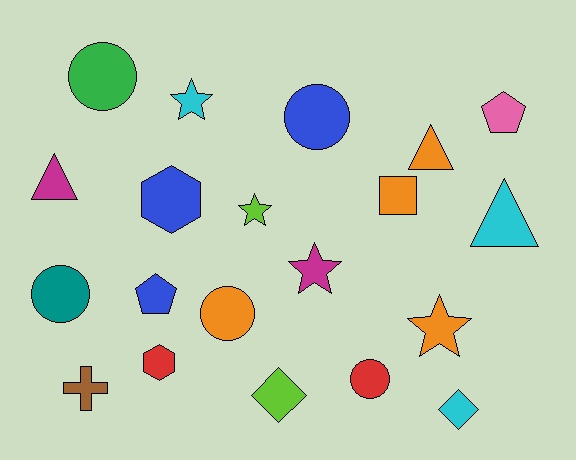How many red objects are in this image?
There are 2 red objects.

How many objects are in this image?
There are 20 objects.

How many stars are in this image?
There are 4 stars.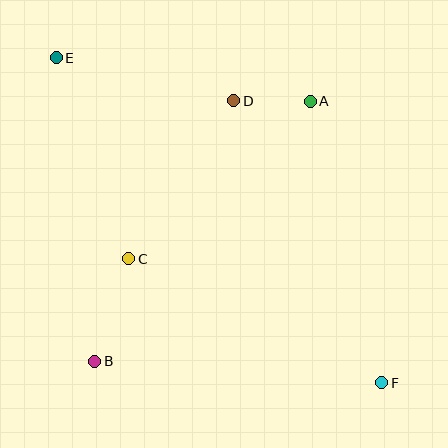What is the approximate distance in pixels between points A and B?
The distance between A and B is approximately 337 pixels.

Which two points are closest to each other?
Points A and D are closest to each other.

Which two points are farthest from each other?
Points E and F are farthest from each other.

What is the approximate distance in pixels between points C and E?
The distance between C and E is approximately 214 pixels.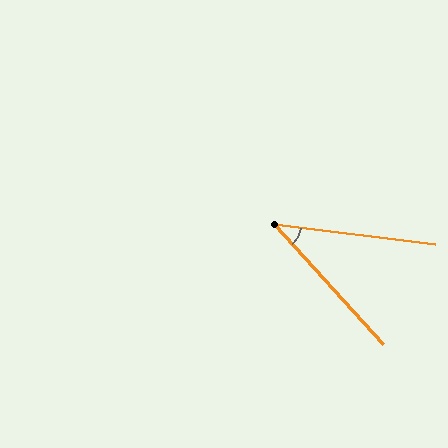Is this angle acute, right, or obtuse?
It is acute.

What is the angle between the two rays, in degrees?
Approximately 41 degrees.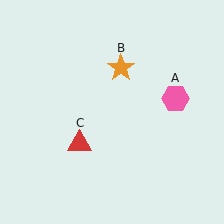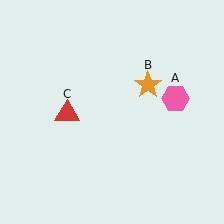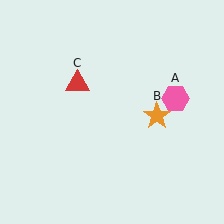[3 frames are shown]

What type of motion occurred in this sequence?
The orange star (object B), red triangle (object C) rotated clockwise around the center of the scene.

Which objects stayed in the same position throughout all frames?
Pink hexagon (object A) remained stationary.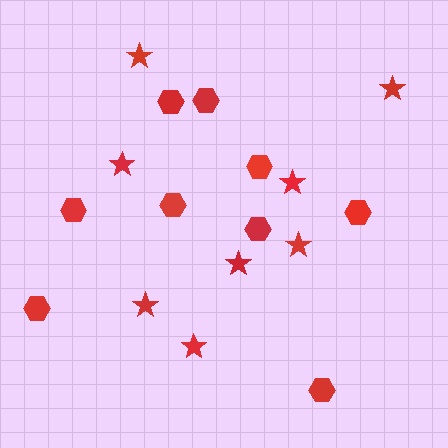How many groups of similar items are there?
There are 2 groups: one group of stars (8) and one group of hexagons (9).